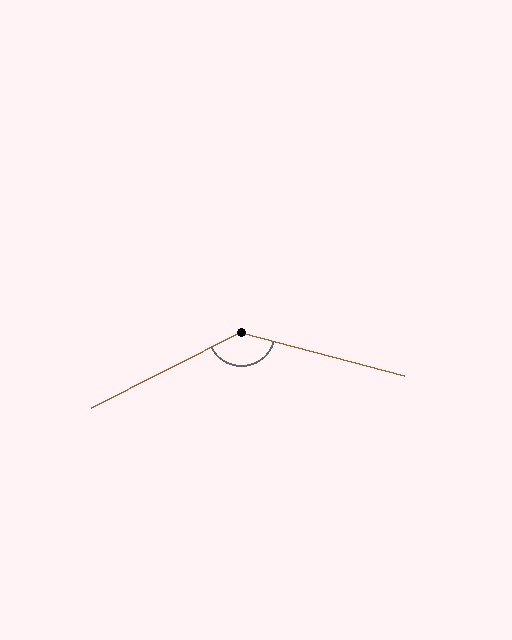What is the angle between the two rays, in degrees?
Approximately 139 degrees.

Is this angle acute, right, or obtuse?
It is obtuse.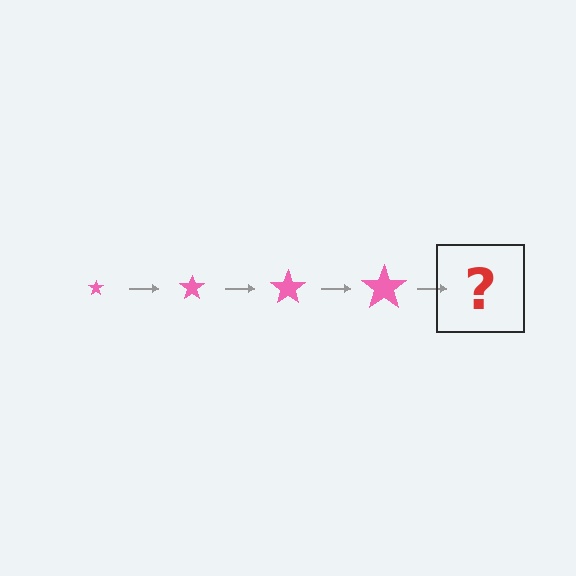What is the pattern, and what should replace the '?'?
The pattern is that the star gets progressively larger each step. The '?' should be a pink star, larger than the previous one.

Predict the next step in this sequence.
The next step is a pink star, larger than the previous one.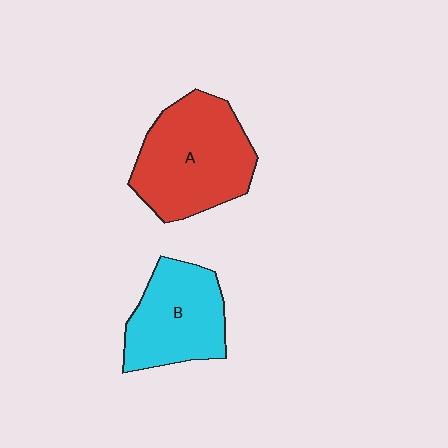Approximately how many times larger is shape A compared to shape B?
Approximately 1.3 times.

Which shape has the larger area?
Shape A (red).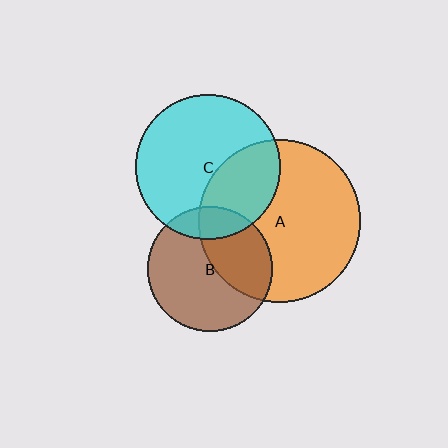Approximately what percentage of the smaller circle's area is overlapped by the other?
Approximately 35%.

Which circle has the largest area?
Circle A (orange).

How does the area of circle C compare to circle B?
Approximately 1.4 times.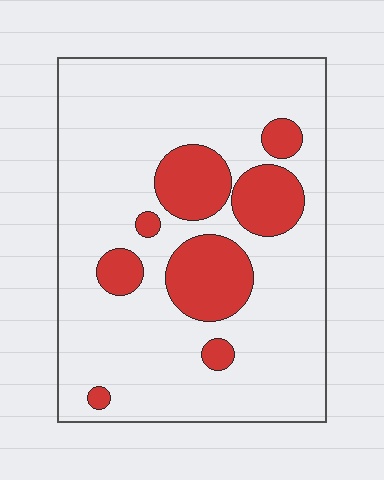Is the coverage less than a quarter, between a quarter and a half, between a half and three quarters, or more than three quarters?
Less than a quarter.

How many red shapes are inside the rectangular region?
8.